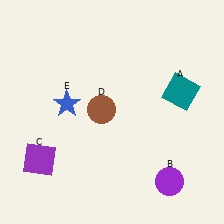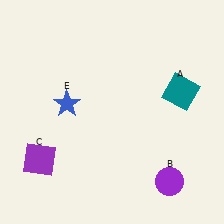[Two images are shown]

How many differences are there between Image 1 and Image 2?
There is 1 difference between the two images.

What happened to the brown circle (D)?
The brown circle (D) was removed in Image 2. It was in the top-left area of Image 1.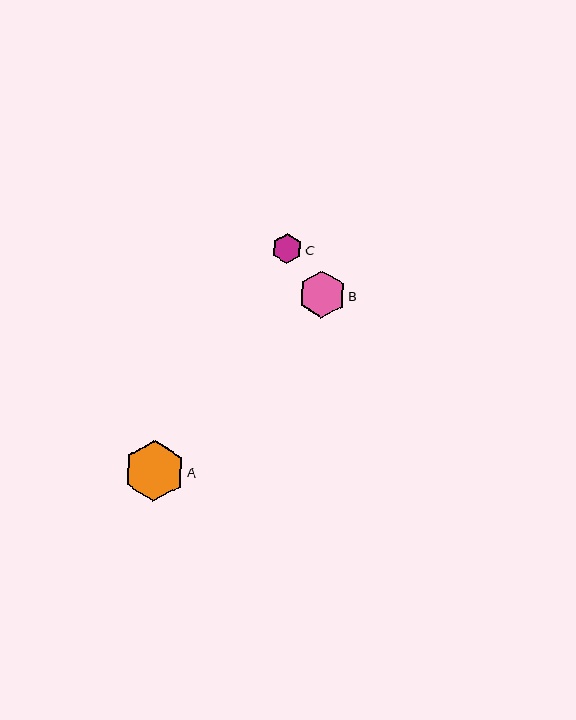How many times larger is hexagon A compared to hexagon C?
Hexagon A is approximately 2.0 times the size of hexagon C.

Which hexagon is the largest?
Hexagon A is the largest with a size of approximately 61 pixels.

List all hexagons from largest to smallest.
From largest to smallest: A, B, C.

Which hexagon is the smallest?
Hexagon C is the smallest with a size of approximately 31 pixels.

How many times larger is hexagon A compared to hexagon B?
Hexagon A is approximately 1.3 times the size of hexagon B.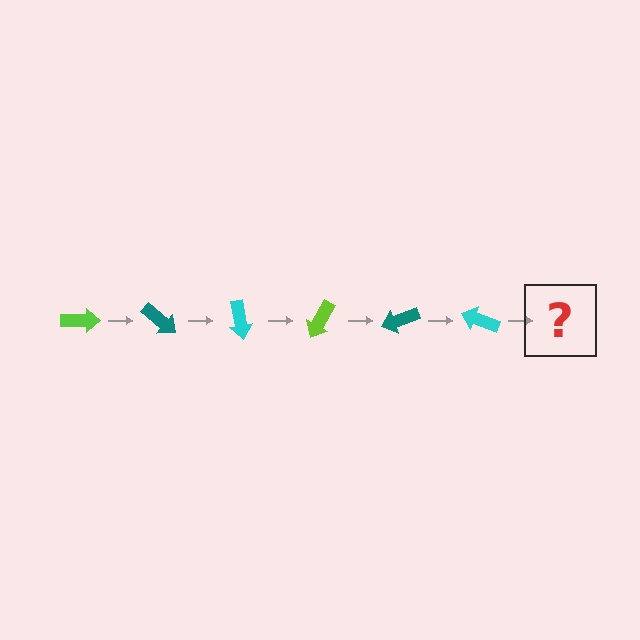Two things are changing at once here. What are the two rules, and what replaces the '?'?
The two rules are that it rotates 40 degrees each step and the color cycles through lime, teal, and cyan. The '?' should be a lime arrow, rotated 240 degrees from the start.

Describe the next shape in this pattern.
It should be a lime arrow, rotated 240 degrees from the start.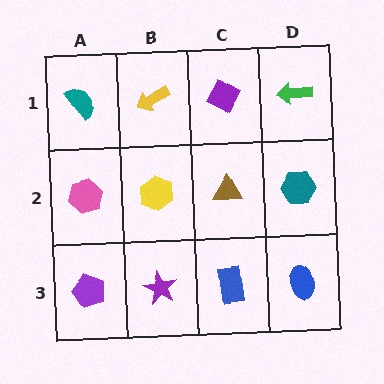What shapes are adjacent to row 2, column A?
A teal semicircle (row 1, column A), a purple pentagon (row 3, column A), a yellow hexagon (row 2, column B).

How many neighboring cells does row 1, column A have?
2.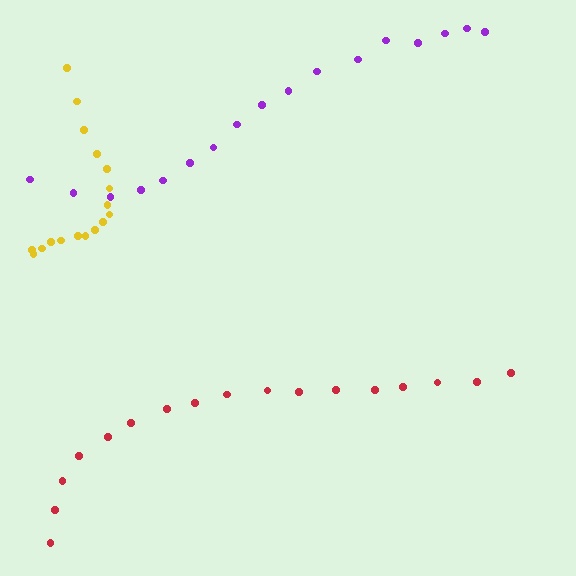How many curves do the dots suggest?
There are 3 distinct paths.